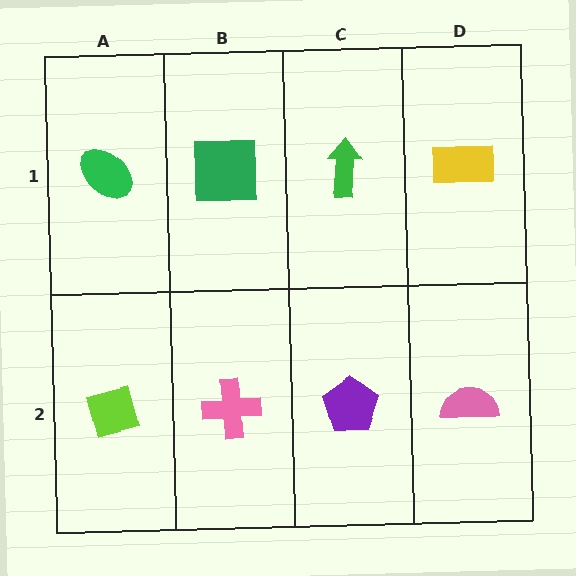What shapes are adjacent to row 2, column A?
A green ellipse (row 1, column A), a pink cross (row 2, column B).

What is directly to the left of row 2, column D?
A purple pentagon.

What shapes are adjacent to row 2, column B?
A green square (row 1, column B), a lime diamond (row 2, column A), a purple pentagon (row 2, column C).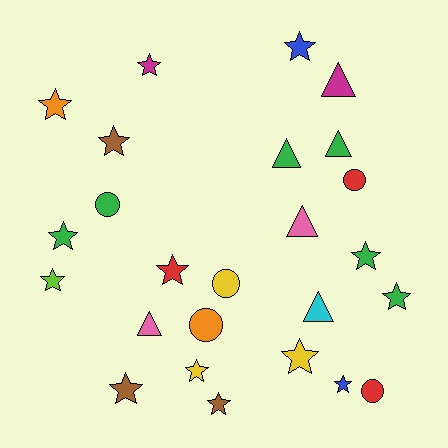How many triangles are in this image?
There are 6 triangles.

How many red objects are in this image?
There are 3 red objects.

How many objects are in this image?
There are 25 objects.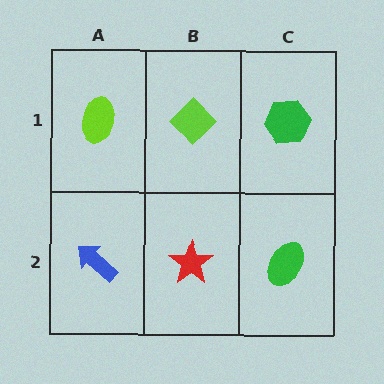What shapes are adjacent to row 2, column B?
A lime diamond (row 1, column B), a blue arrow (row 2, column A), a green ellipse (row 2, column C).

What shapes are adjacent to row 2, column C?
A green hexagon (row 1, column C), a red star (row 2, column B).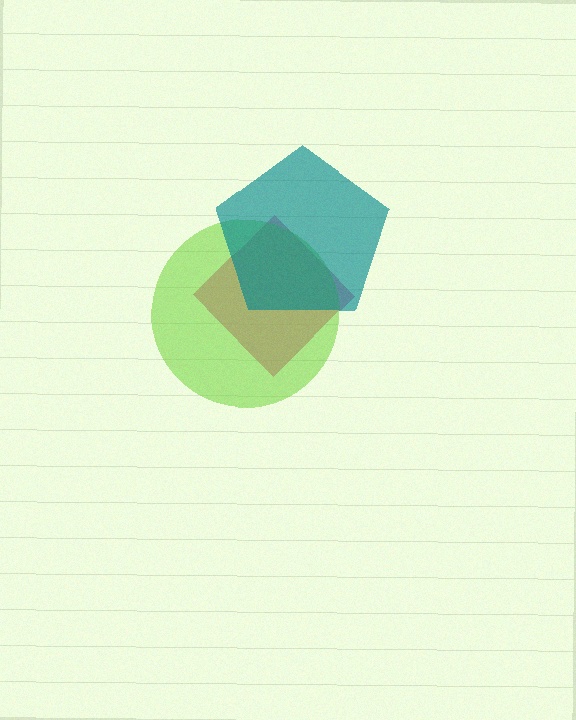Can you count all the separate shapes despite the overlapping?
Yes, there are 3 separate shapes.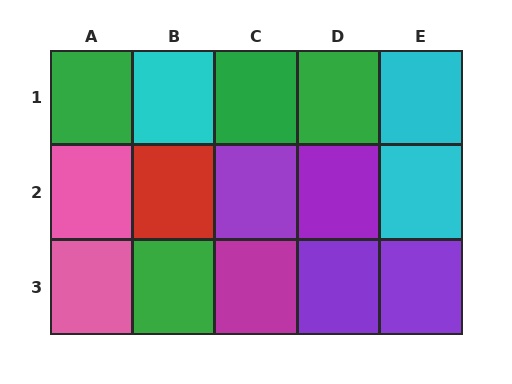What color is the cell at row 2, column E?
Cyan.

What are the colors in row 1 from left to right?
Green, cyan, green, green, cyan.